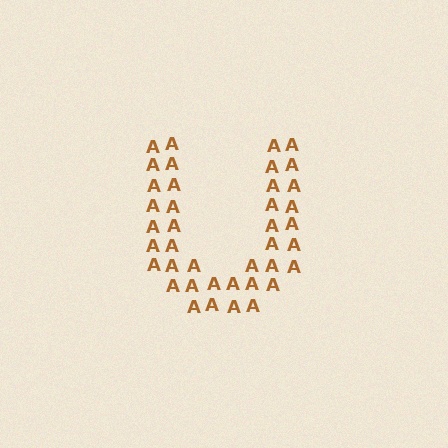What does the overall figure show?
The overall figure shows the letter U.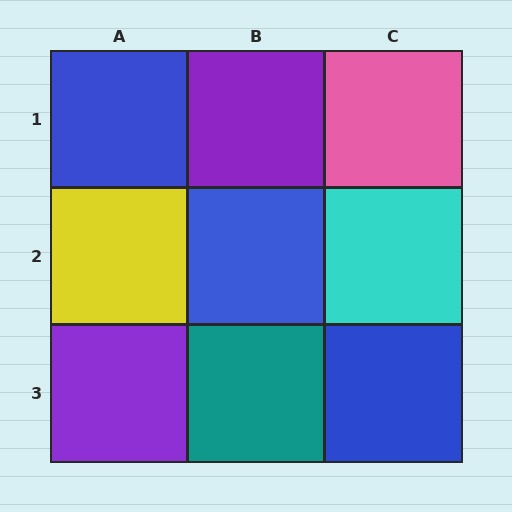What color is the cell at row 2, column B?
Blue.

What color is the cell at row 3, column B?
Teal.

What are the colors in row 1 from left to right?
Blue, purple, pink.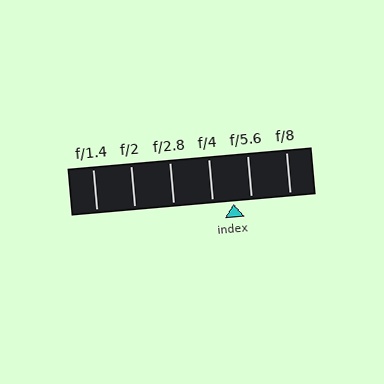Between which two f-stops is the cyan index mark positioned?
The index mark is between f/4 and f/5.6.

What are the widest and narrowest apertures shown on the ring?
The widest aperture shown is f/1.4 and the narrowest is f/8.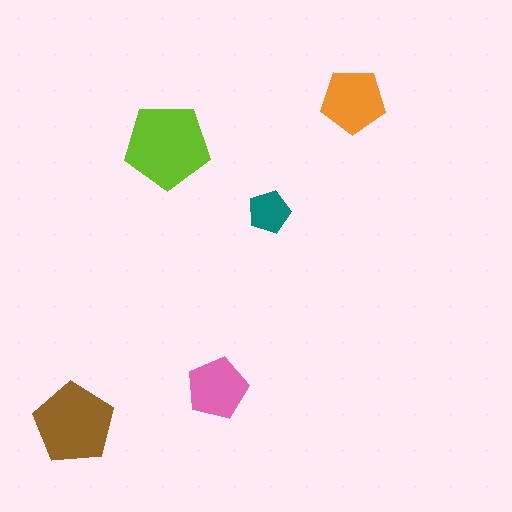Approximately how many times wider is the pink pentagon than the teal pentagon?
About 1.5 times wider.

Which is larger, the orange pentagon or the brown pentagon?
The brown one.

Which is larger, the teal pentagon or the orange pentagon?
The orange one.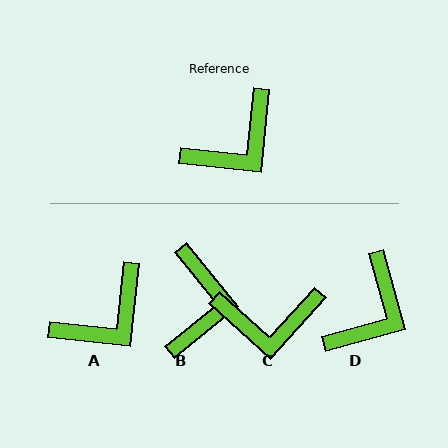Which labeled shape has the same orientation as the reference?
A.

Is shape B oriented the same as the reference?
No, it is off by about 45 degrees.